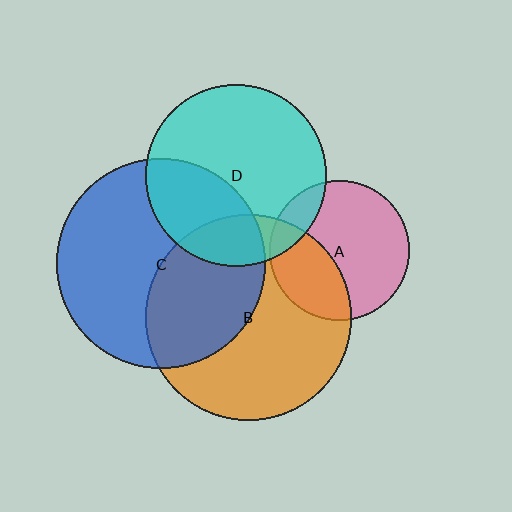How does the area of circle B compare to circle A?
Approximately 2.2 times.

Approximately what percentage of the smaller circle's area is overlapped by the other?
Approximately 35%.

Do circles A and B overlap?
Yes.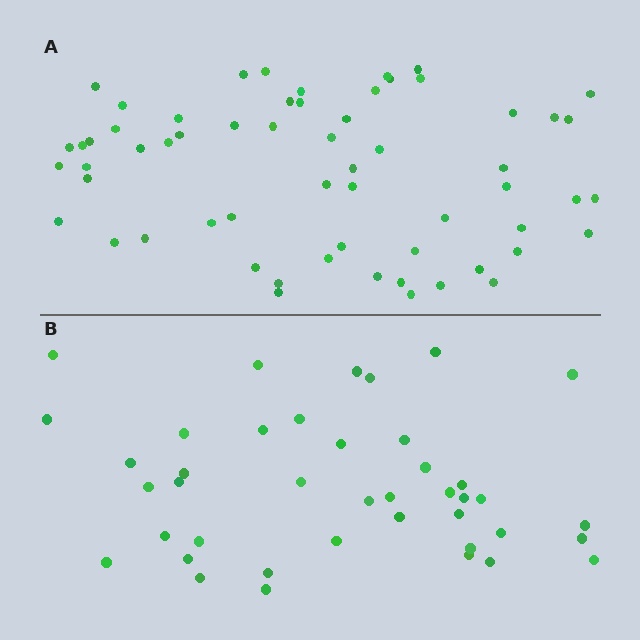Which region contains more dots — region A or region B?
Region A (the top region) has more dots.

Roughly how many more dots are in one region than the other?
Region A has approximately 20 more dots than region B.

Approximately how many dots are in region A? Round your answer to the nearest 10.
About 60 dots.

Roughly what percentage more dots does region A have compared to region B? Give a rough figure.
About 45% more.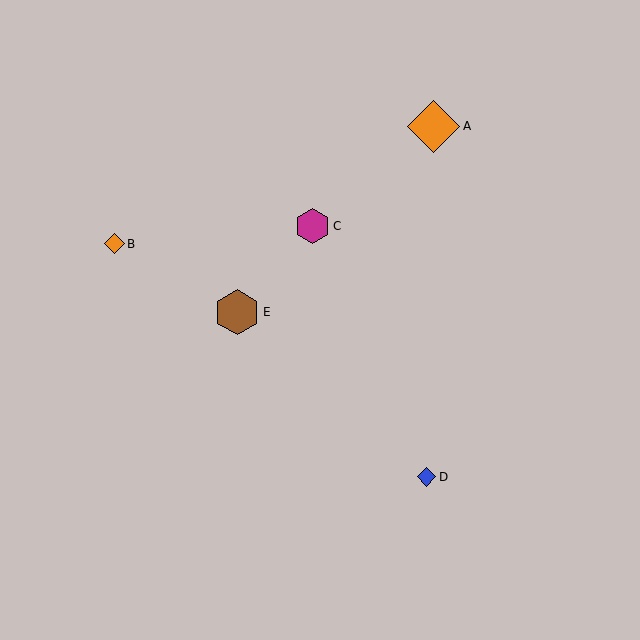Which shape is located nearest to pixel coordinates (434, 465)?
The blue diamond (labeled D) at (426, 477) is nearest to that location.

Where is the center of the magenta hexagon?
The center of the magenta hexagon is at (313, 226).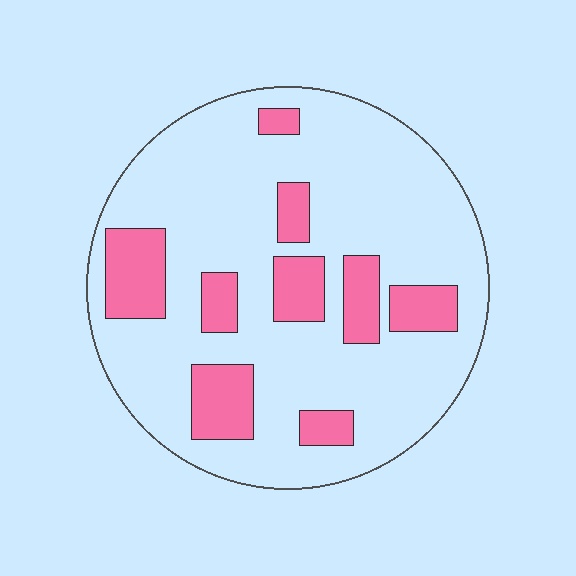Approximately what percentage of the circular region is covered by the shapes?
Approximately 20%.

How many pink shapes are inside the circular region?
9.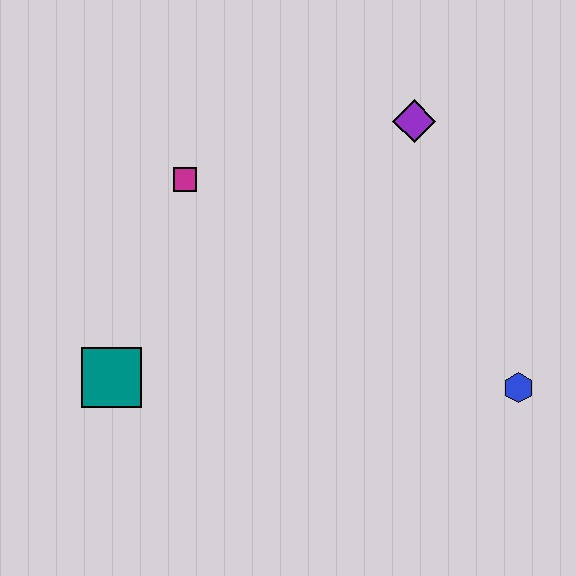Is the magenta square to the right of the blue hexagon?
No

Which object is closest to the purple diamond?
The magenta square is closest to the purple diamond.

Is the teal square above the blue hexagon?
Yes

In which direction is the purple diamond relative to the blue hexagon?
The purple diamond is above the blue hexagon.